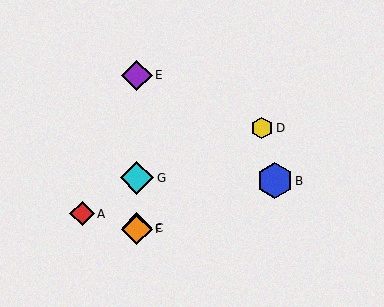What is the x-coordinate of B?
Object B is at x≈275.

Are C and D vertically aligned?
No, C is at x≈137 and D is at x≈262.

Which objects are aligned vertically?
Objects C, E, F, G are aligned vertically.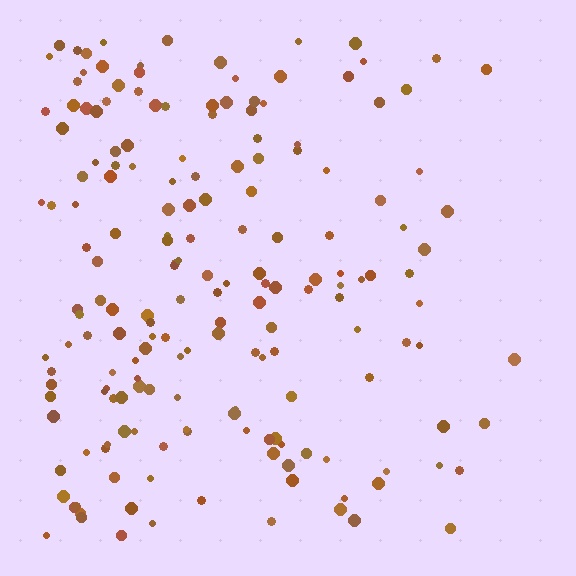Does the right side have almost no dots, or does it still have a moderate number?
Still a moderate number, just noticeably fewer than the left.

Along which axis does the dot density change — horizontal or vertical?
Horizontal.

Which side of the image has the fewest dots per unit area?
The right.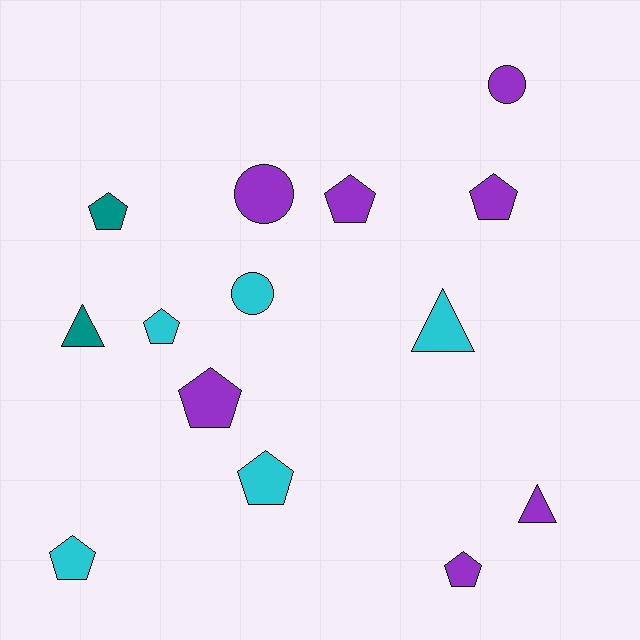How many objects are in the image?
There are 14 objects.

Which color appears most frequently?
Purple, with 7 objects.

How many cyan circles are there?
There is 1 cyan circle.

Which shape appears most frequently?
Pentagon, with 8 objects.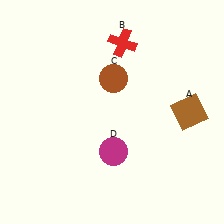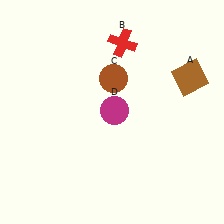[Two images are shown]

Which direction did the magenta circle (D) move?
The magenta circle (D) moved up.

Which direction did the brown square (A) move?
The brown square (A) moved up.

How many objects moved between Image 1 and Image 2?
2 objects moved between the two images.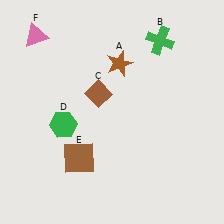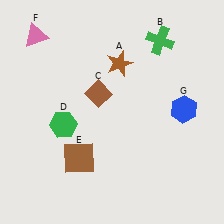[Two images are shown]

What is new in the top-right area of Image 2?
A blue hexagon (G) was added in the top-right area of Image 2.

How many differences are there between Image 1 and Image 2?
There is 1 difference between the two images.